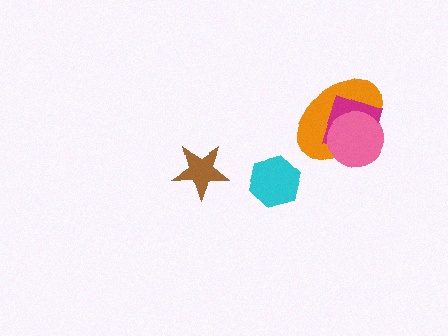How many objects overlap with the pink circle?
2 objects overlap with the pink circle.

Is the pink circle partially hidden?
No, no other shape covers it.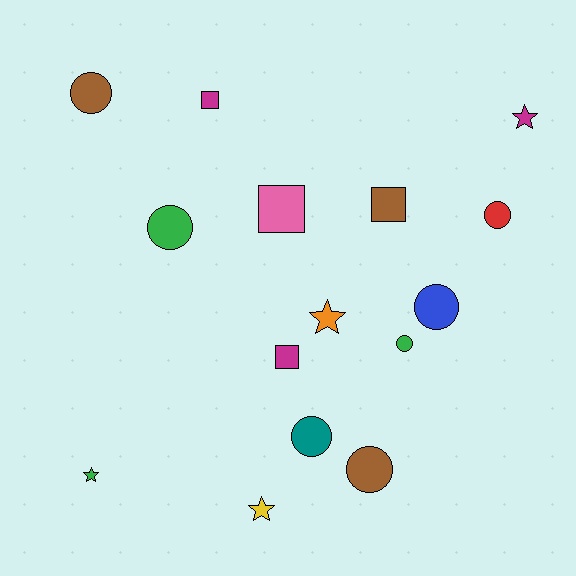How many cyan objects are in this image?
There are no cyan objects.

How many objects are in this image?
There are 15 objects.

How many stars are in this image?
There are 4 stars.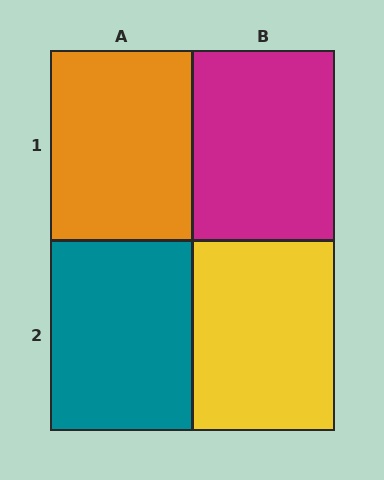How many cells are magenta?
1 cell is magenta.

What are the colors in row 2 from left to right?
Teal, yellow.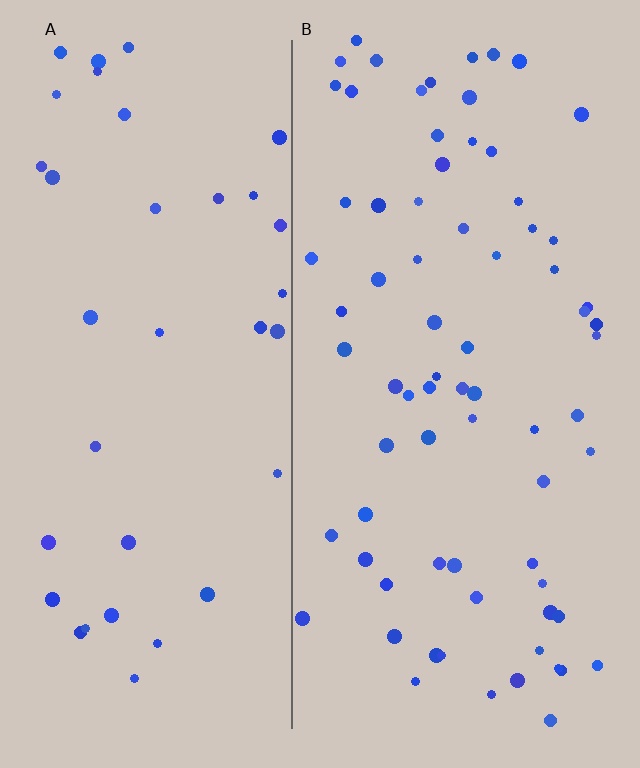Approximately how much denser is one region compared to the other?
Approximately 2.0× — region B over region A.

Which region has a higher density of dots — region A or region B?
B (the right).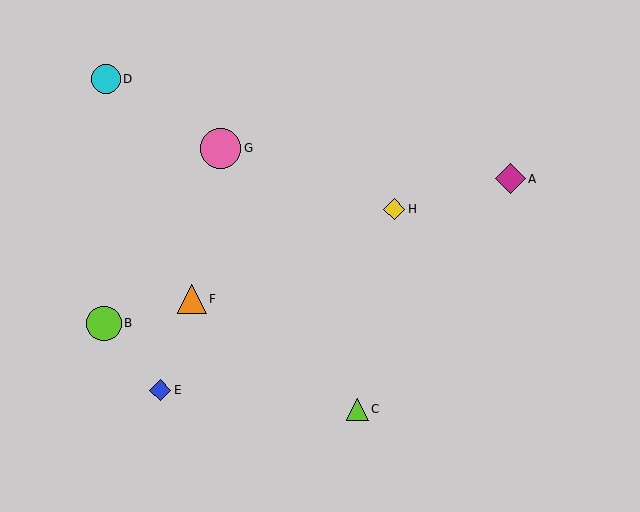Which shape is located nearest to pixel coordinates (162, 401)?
The blue diamond (labeled E) at (160, 390) is nearest to that location.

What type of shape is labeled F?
Shape F is an orange triangle.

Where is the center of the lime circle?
The center of the lime circle is at (104, 324).